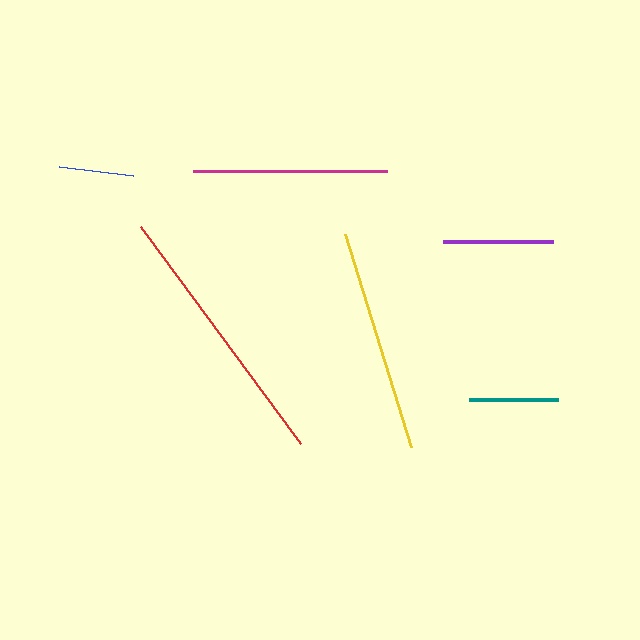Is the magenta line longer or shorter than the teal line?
The magenta line is longer than the teal line.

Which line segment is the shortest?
The blue line is the shortest at approximately 74 pixels.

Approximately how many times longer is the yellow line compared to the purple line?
The yellow line is approximately 2.0 times the length of the purple line.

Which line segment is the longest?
The red line is the longest at approximately 269 pixels.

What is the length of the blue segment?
The blue segment is approximately 74 pixels long.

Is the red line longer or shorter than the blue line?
The red line is longer than the blue line.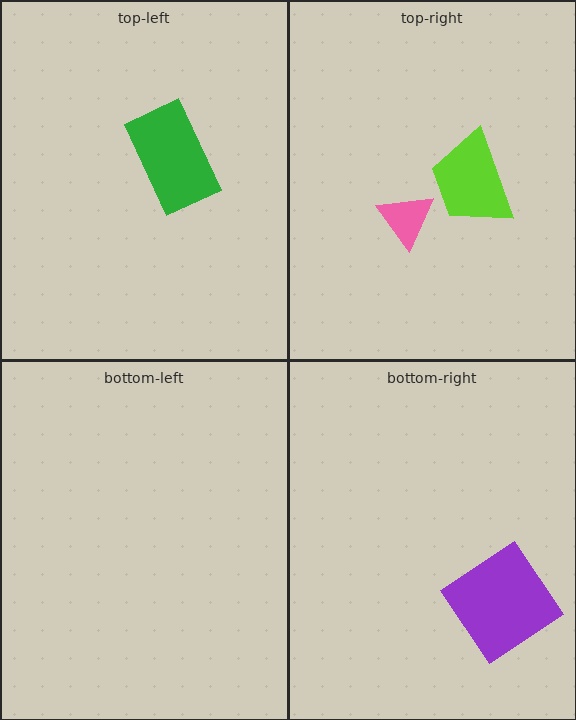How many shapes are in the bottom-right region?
1.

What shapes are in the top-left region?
The green rectangle.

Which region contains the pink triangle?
The top-right region.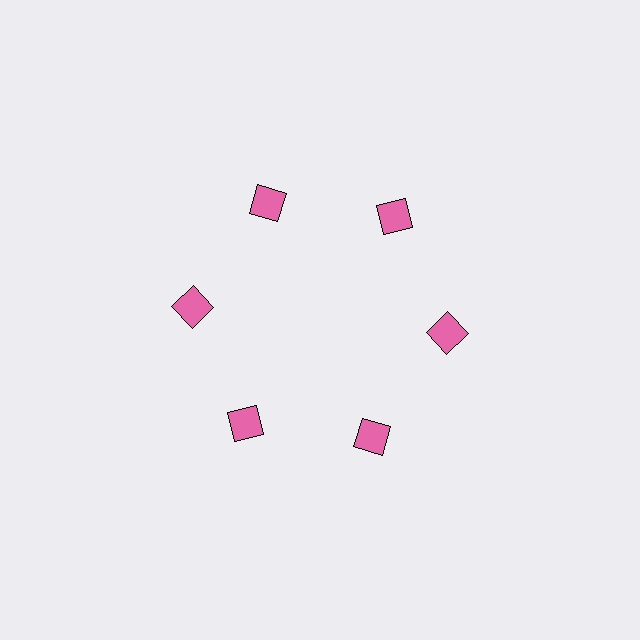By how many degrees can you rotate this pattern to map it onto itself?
The pattern maps onto itself every 60 degrees of rotation.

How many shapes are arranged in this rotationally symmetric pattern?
There are 6 shapes, arranged in 6 groups of 1.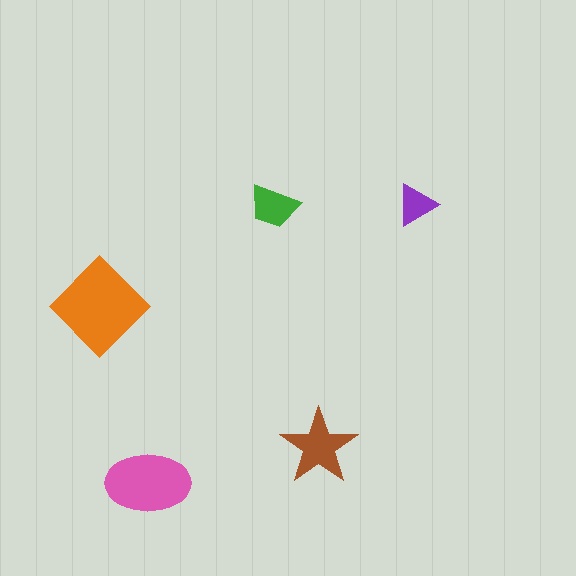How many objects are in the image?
There are 5 objects in the image.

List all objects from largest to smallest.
The orange diamond, the pink ellipse, the brown star, the green trapezoid, the purple triangle.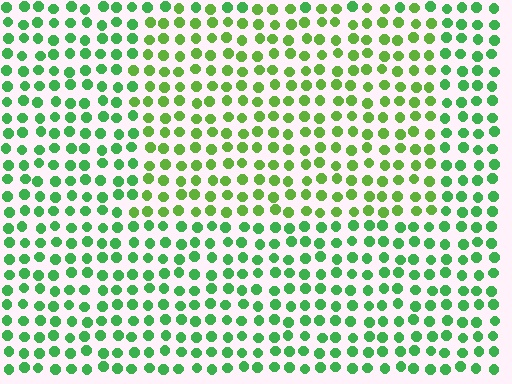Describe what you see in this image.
The image is filled with small green elements in a uniform arrangement. A rectangle-shaped region is visible where the elements are tinted to a slightly different hue, forming a subtle color boundary.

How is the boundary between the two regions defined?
The boundary is defined purely by a slight shift in hue (about 28 degrees). Spacing, size, and orientation are identical on both sides.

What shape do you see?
I see a rectangle.